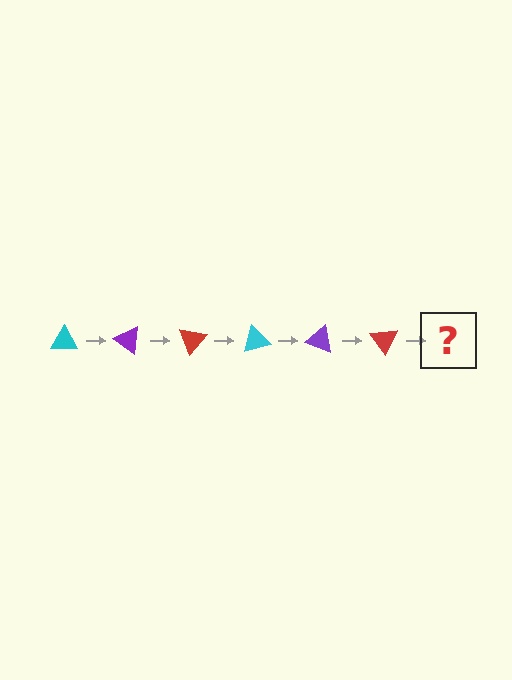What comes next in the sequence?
The next element should be a cyan triangle, rotated 210 degrees from the start.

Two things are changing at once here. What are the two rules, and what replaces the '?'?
The two rules are that it rotates 35 degrees each step and the color cycles through cyan, purple, and red. The '?' should be a cyan triangle, rotated 210 degrees from the start.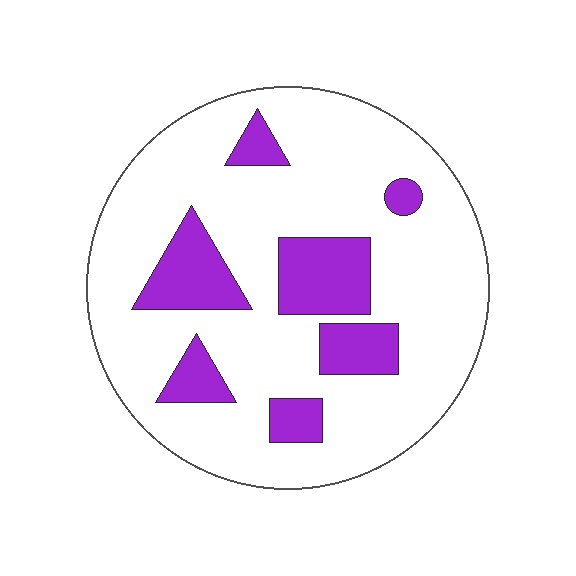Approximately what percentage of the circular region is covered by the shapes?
Approximately 20%.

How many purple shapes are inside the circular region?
7.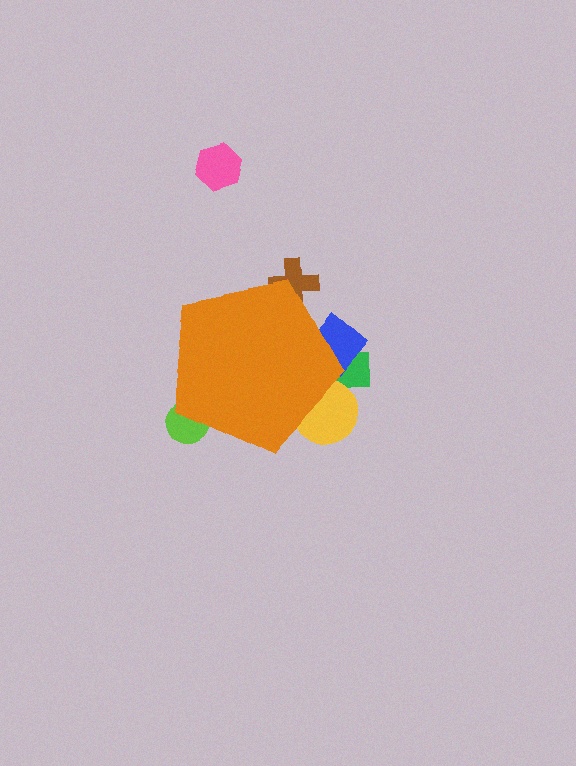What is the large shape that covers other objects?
An orange pentagon.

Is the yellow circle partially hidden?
Yes, the yellow circle is partially hidden behind the orange pentagon.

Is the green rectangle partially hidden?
Yes, the green rectangle is partially hidden behind the orange pentagon.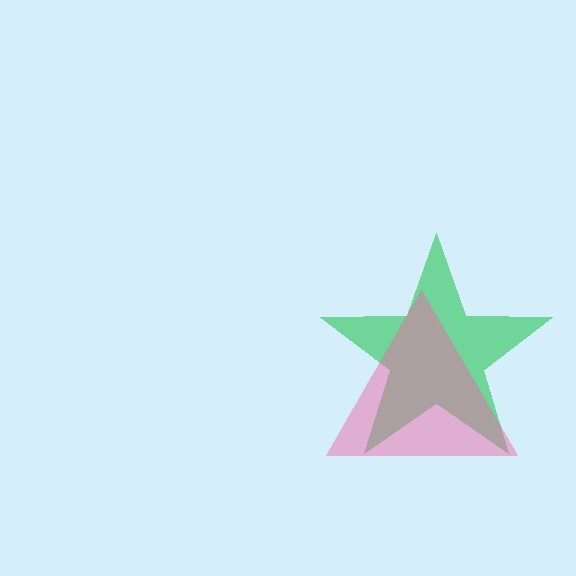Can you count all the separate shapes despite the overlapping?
Yes, there are 2 separate shapes.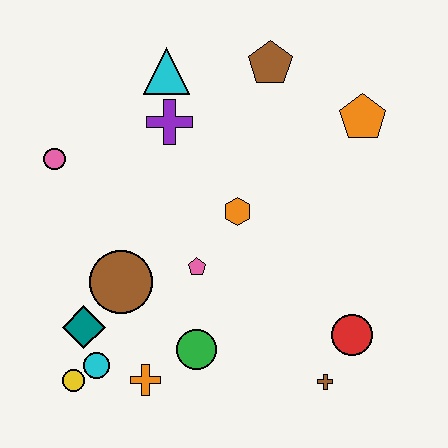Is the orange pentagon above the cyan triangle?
No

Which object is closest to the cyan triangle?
The purple cross is closest to the cyan triangle.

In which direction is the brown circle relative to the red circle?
The brown circle is to the left of the red circle.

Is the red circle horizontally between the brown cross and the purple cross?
No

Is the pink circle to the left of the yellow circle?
Yes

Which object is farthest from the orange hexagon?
The yellow circle is farthest from the orange hexagon.